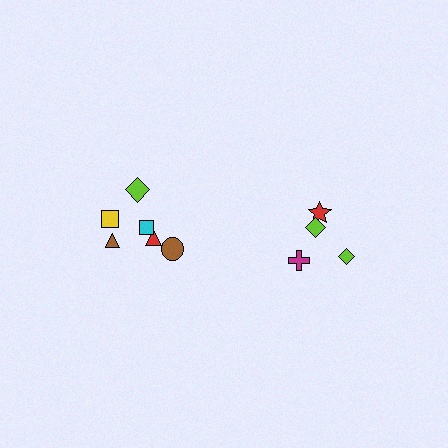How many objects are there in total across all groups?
There are 10 objects.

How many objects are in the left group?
There are 6 objects.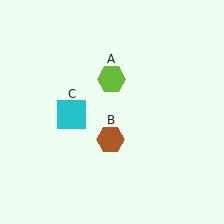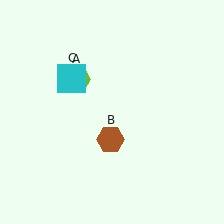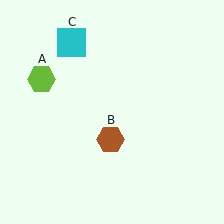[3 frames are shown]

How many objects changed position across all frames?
2 objects changed position: lime hexagon (object A), cyan square (object C).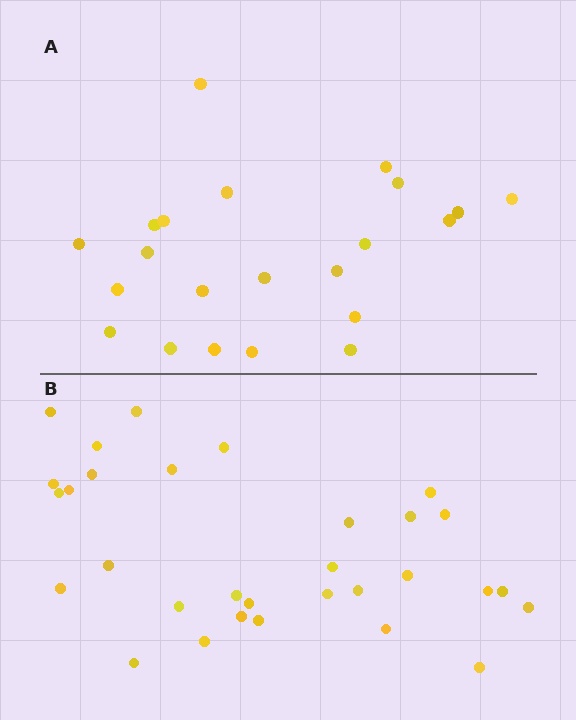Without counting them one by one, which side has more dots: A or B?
Region B (the bottom region) has more dots.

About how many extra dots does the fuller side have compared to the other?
Region B has roughly 8 or so more dots than region A.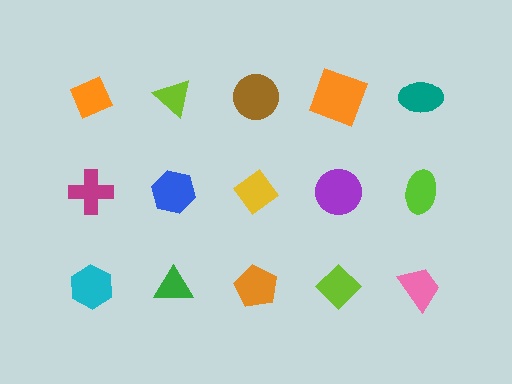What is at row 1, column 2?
A lime triangle.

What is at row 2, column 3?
A yellow diamond.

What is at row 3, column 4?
A lime diamond.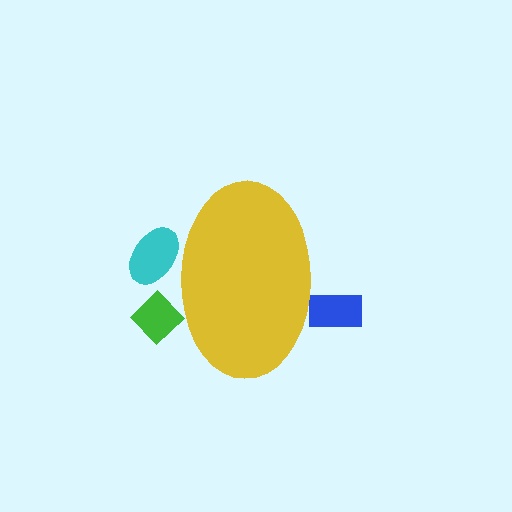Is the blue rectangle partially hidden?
Yes, the blue rectangle is partially hidden behind the yellow ellipse.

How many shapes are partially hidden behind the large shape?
3 shapes are partially hidden.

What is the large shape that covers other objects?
A yellow ellipse.